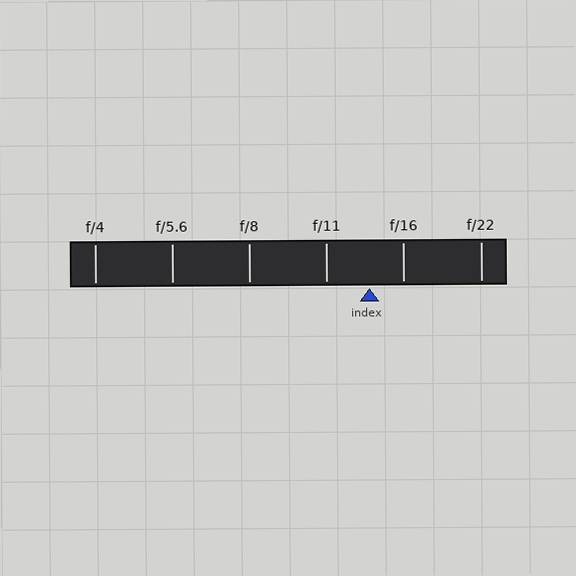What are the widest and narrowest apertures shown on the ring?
The widest aperture shown is f/4 and the narrowest is f/22.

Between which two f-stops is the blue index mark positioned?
The index mark is between f/11 and f/16.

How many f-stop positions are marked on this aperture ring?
There are 6 f-stop positions marked.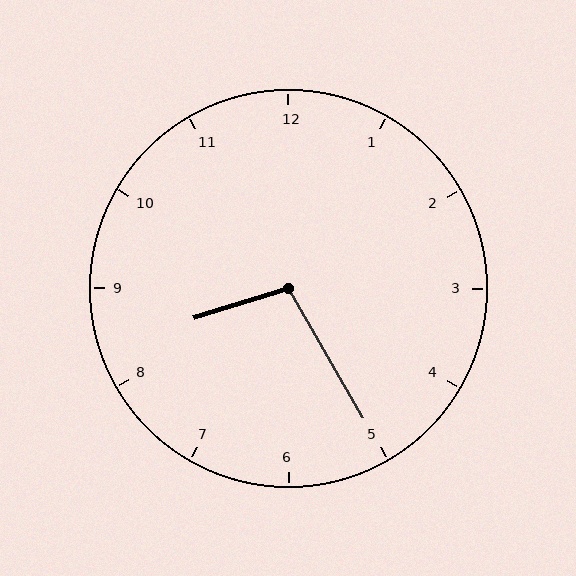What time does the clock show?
8:25.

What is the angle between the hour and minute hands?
Approximately 102 degrees.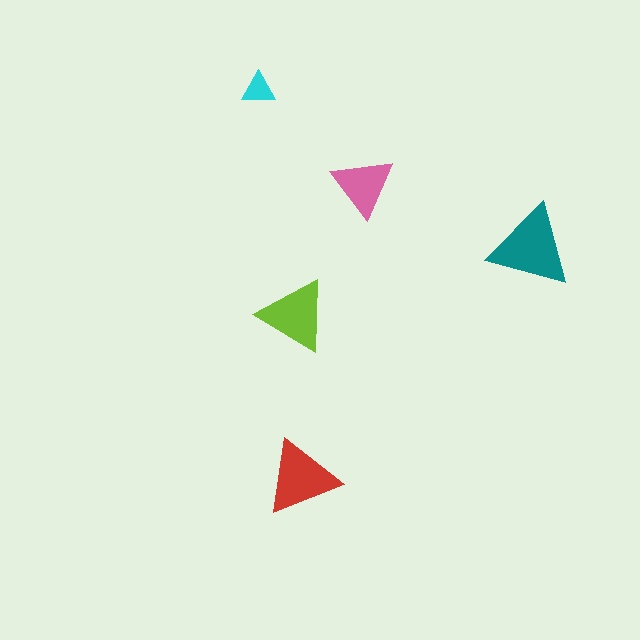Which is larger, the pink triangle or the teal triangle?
The teal one.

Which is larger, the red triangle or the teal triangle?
The teal one.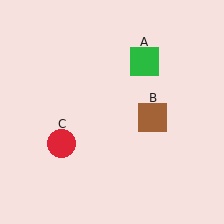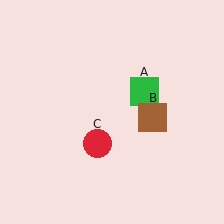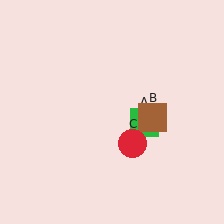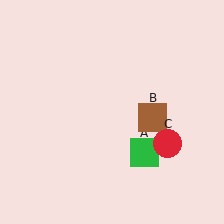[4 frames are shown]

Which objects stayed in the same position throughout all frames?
Brown square (object B) remained stationary.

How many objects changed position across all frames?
2 objects changed position: green square (object A), red circle (object C).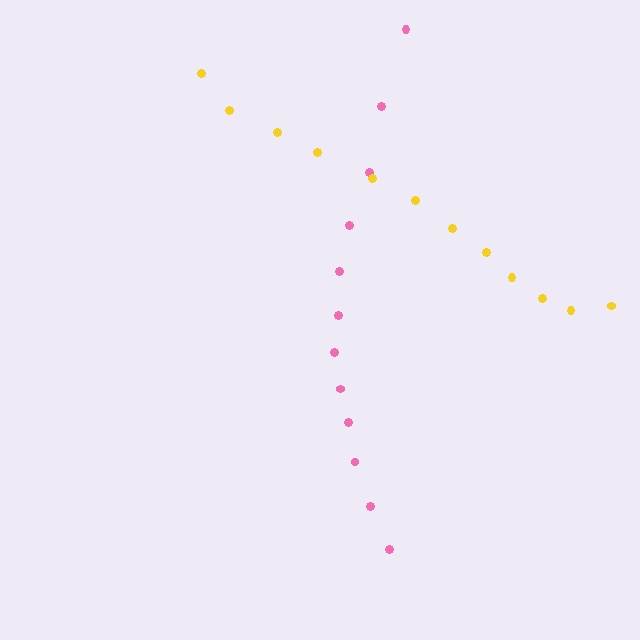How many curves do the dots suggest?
There are 2 distinct paths.